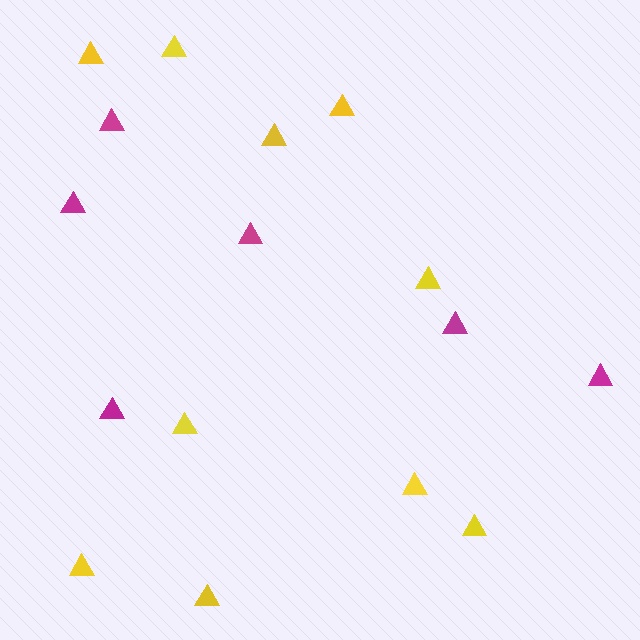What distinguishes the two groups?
There are 2 groups: one group of magenta triangles (6) and one group of yellow triangles (10).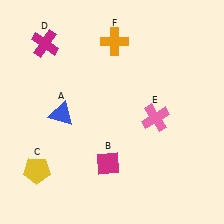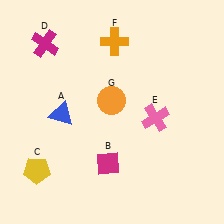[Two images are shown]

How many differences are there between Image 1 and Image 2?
There is 1 difference between the two images.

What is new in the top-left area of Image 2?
An orange circle (G) was added in the top-left area of Image 2.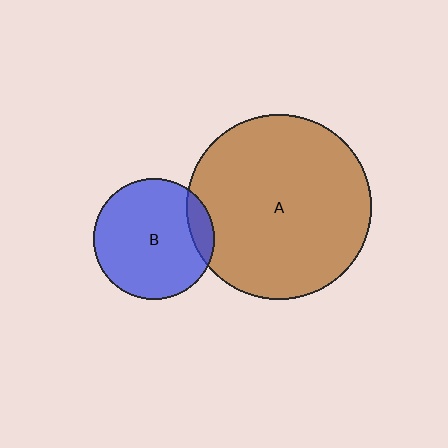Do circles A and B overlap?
Yes.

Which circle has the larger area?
Circle A (brown).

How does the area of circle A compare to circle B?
Approximately 2.3 times.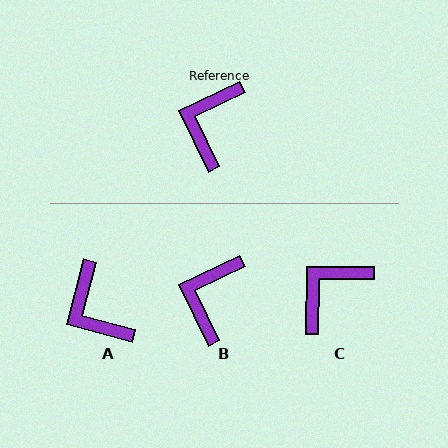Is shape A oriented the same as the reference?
No, it is off by about 49 degrees.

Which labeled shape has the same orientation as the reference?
B.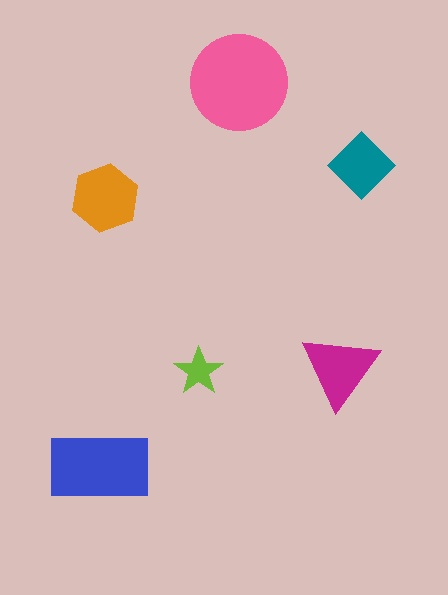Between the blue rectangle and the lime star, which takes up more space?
The blue rectangle.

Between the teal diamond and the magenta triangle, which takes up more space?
The magenta triangle.